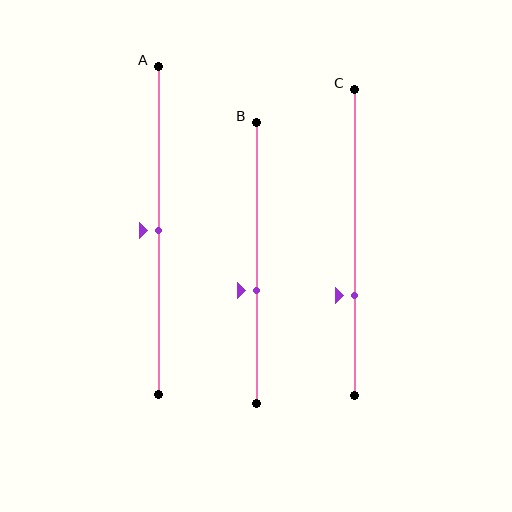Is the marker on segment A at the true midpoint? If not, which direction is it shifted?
Yes, the marker on segment A is at the true midpoint.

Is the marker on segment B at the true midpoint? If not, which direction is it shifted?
No, the marker on segment B is shifted downward by about 10% of the segment length.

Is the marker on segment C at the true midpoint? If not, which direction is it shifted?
No, the marker on segment C is shifted downward by about 17% of the segment length.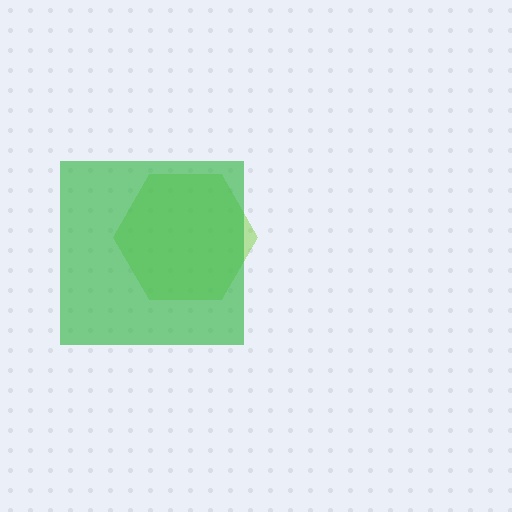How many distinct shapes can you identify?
There are 2 distinct shapes: a lime hexagon, a green square.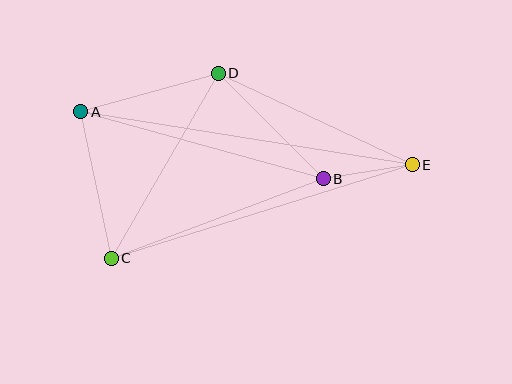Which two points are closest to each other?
Points B and E are closest to each other.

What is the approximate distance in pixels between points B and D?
The distance between B and D is approximately 149 pixels.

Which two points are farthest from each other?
Points A and E are farthest from each other.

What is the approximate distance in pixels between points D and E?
The distance between D and E is approximately 215 pixels.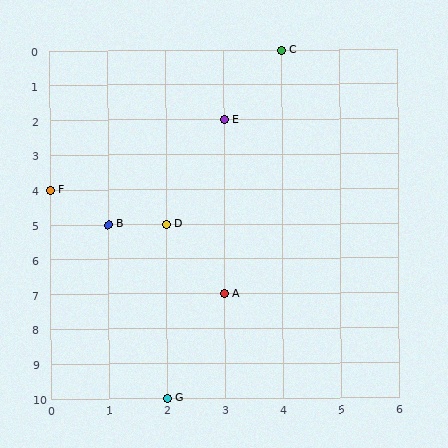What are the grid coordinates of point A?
Point A is at grid coordinates (3, 7).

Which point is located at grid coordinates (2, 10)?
Point G is at (2, 10).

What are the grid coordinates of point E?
Point E is at grid coordinates (3, 2).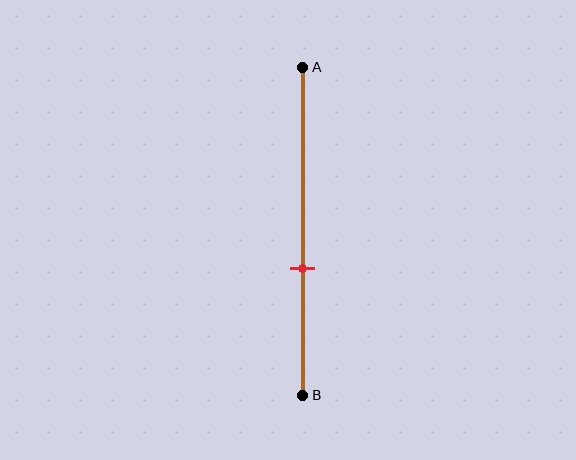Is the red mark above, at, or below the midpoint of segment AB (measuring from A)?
The red mark is below the midpoint of segment AB.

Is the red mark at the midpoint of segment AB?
No, the mark is at about 60% from A, not at the 50% midpoint.